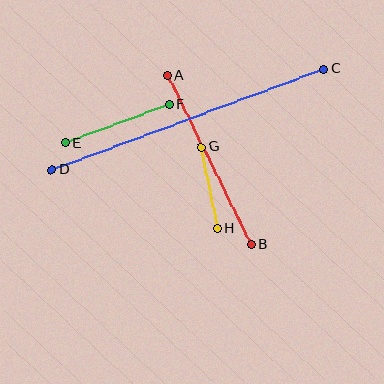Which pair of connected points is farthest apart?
Points C and D are farthest apart.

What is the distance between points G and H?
The distance is approximately 83 pixels.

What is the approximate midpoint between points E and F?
The midpoint is at approximately (118, 124) pixels.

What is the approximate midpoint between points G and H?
The midpoint is at approximately (209, 188) pixels.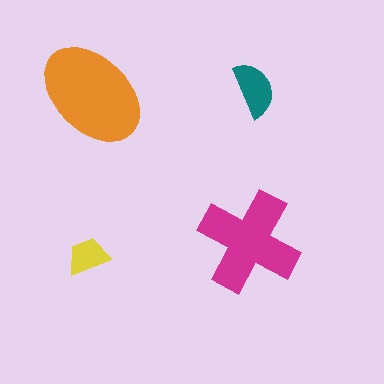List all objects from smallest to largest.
The yellow trapezoid, the teal semicircle, the magenta cross, the orange ellipse.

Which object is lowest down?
The yellow trapezoid is bottommost.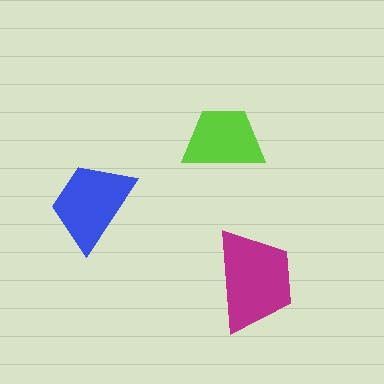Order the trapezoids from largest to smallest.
the magenta one, the blue one, the lime one.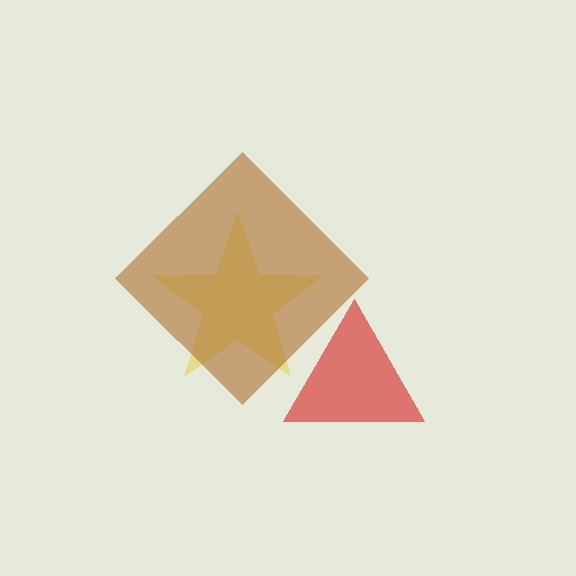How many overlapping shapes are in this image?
There are 3 overlapping shapes in the image.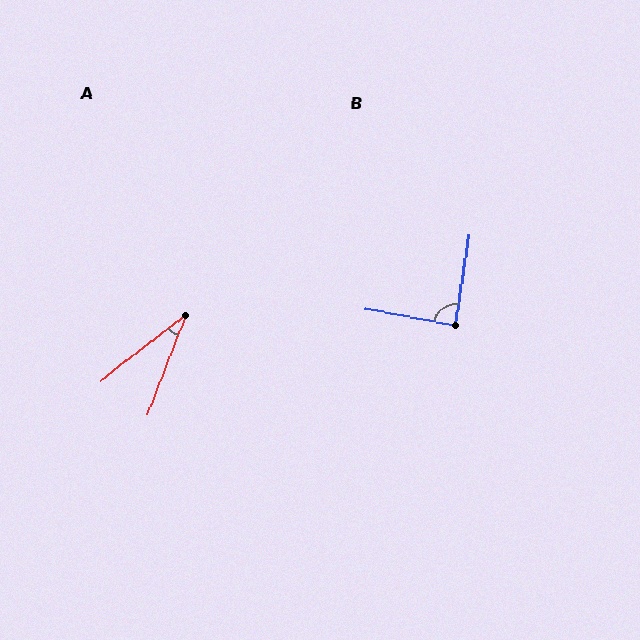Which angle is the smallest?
A, at approximately 31 degrees.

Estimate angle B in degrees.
Approximately 88 degrees.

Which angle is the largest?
B, at approximately 88 degrees.